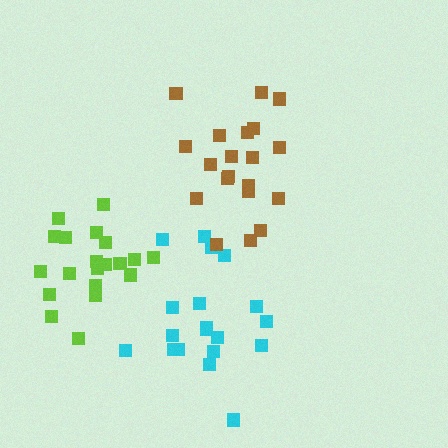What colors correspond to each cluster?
The clusters are colored: cyan, brown, lime.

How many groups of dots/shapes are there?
There are 3 groups.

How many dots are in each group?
Group 1: 19 dots, Group 2: 21 dots, Group 3: 20 dots (60 total).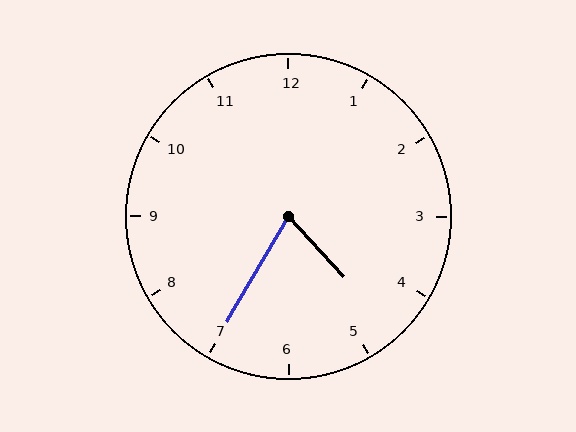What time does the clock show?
4:35.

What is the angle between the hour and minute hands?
Approximately 72 degrees.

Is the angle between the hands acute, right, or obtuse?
It is acute.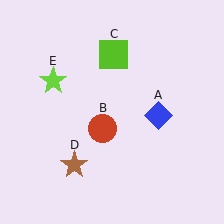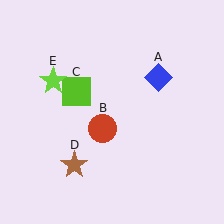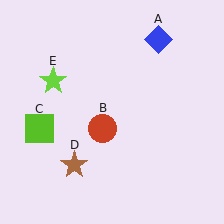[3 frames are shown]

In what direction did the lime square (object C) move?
The lime square (object C) moved down and to the left.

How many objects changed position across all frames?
2 objects changed position: blue diamond (object A), lime square (object C).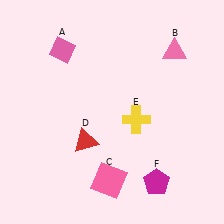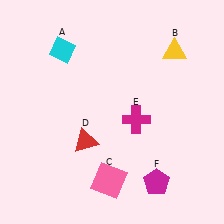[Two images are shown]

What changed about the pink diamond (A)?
In Image 1, A is pink. In Image 2, it changed to cyan.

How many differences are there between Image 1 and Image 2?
There are 3 differences between the two images.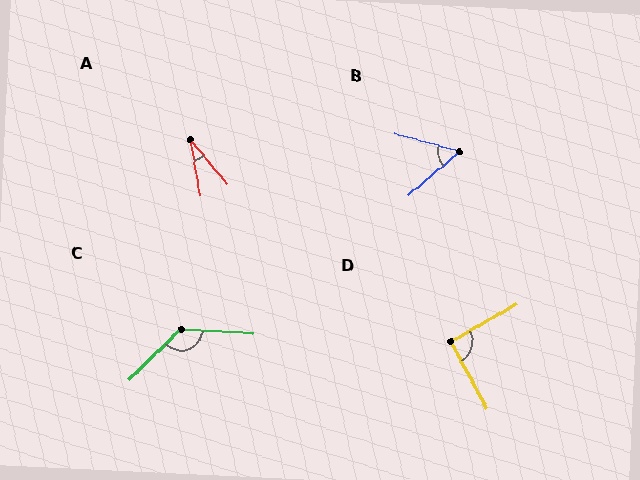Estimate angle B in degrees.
Approximately 56 degrees.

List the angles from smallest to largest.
A (30°), B (56°), D (90°), C (131°).